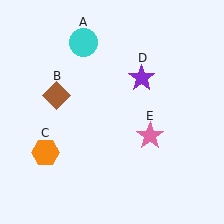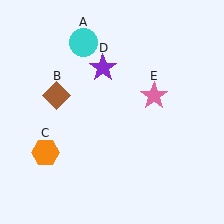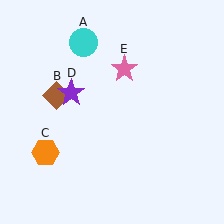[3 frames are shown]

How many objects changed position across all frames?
2 objects changed position: purple star (object D), pink star (object E).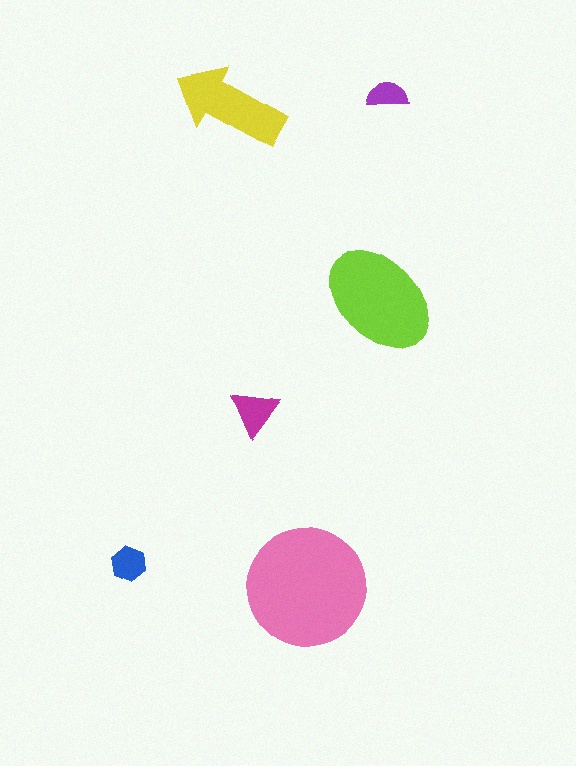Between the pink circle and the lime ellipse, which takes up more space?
The pink circle.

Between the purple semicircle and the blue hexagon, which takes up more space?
The blue hexagon.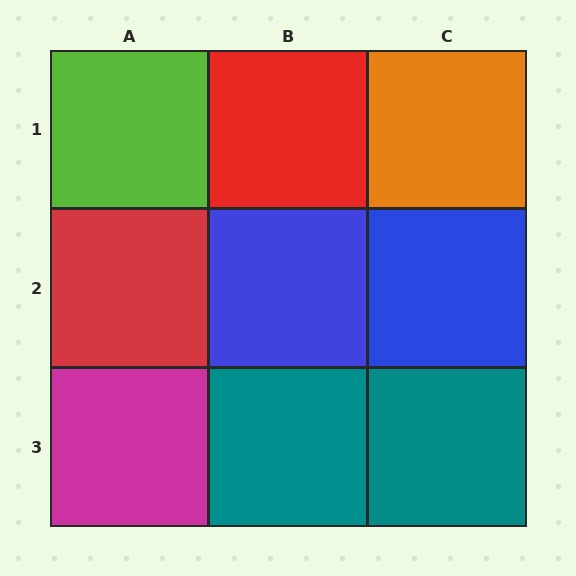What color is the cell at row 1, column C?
Orange.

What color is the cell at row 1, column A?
Lime.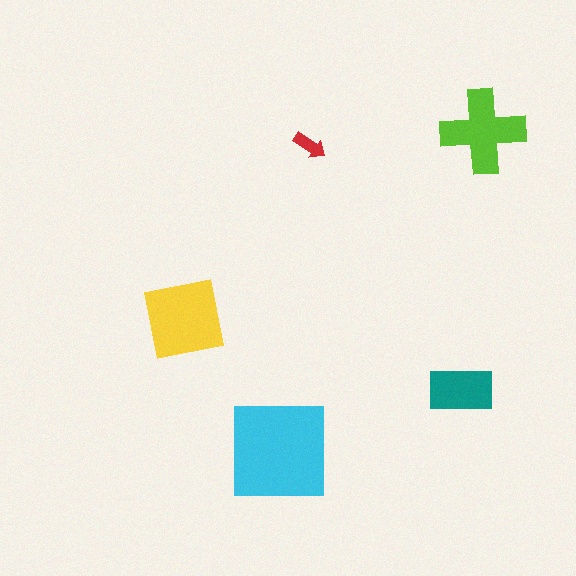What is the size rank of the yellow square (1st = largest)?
2nd.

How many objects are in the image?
There are 5 objects in the image.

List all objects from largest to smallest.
The cyan square, the yellow square, the lime cross, the teal rectangle, the red arrow.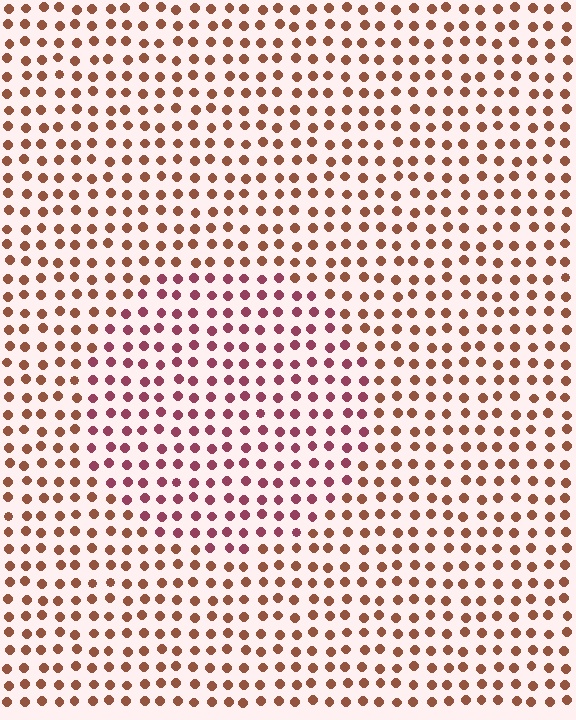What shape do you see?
I see a circle.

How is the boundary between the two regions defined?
The boundary is defined purely by a slight shift in hue (about 36 degrees). Spacing, size, and orientation are identical on both sides.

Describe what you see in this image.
The image is filled with small brown elements in a uniform arrangement. A circle-shaped region is visible where the elements are tinted to a slightly different hue, forming a subtle color boundary.